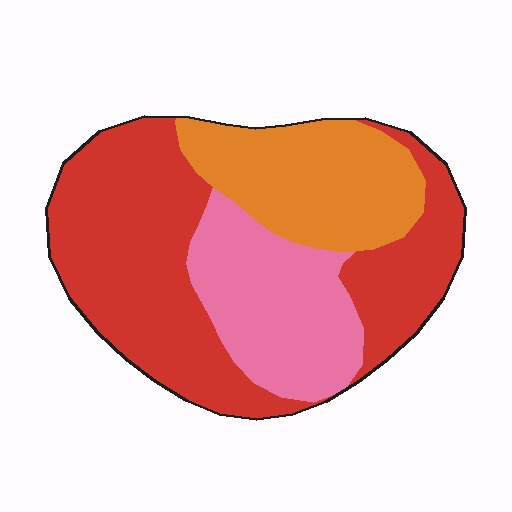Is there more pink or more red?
Red.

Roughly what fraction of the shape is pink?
Pink takes up about one quarter (1/4) of the shape.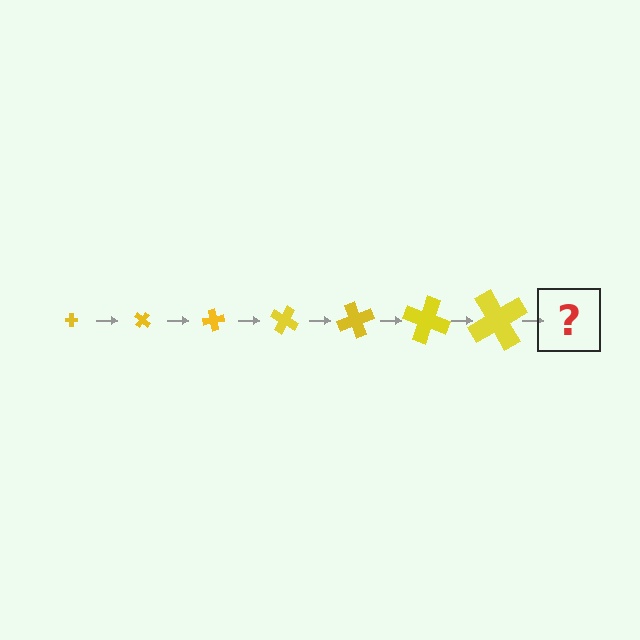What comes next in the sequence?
The next element should be a cross, larger than the previous one and rotated 280 degrees from the start.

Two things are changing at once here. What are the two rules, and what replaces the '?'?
The two rules are that the cross grows larger each step and it rotates 40 degrees each step. The '?' should be a cross, larger than the previous one and rotated 280 degrees from the start.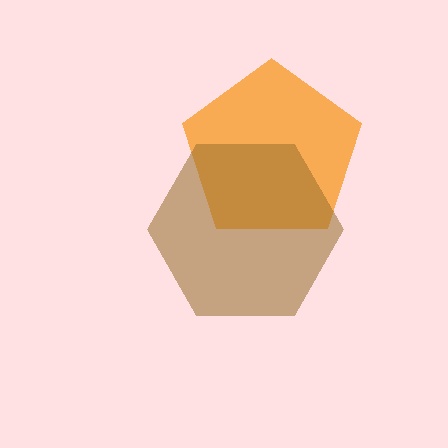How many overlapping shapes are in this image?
There are 2 overlapping shapes in the image.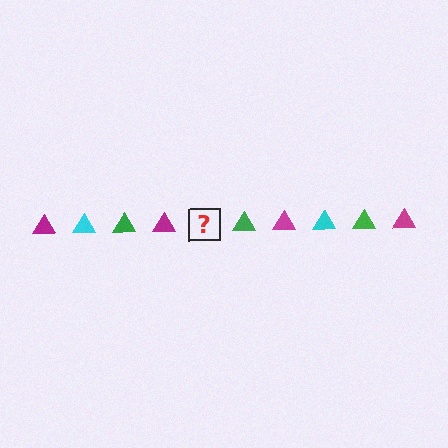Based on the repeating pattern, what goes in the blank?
The blank should be a cyan triangle.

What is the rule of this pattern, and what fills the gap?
The rule is that the pattern cycles through magenta, cyan, green triangles. The gap should be filled with a cyan triangle.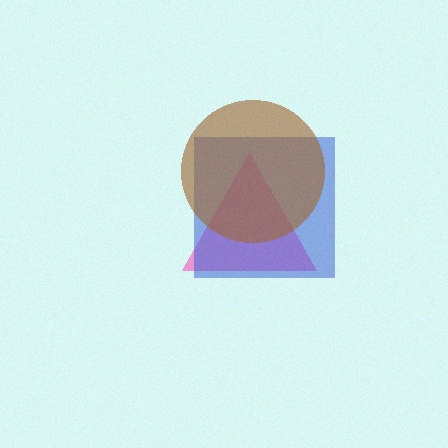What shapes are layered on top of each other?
The layered shapes are: a pink triangle, a blue square, a brown circle.